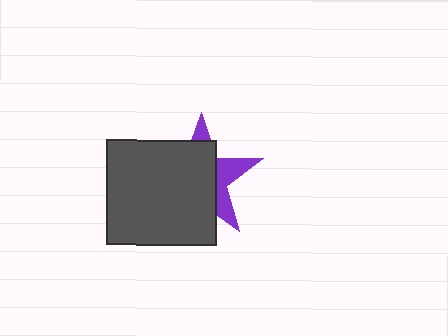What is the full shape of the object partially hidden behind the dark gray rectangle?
The partially hidden object is a purple star.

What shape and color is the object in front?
The object in front is a dark gray rectangle.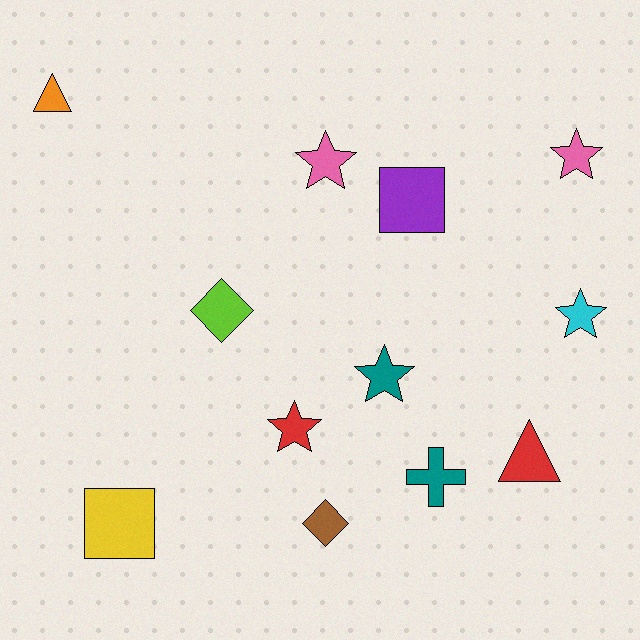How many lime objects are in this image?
There is 1 lime object.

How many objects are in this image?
There are 12 objects.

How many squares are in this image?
There are 2 squares.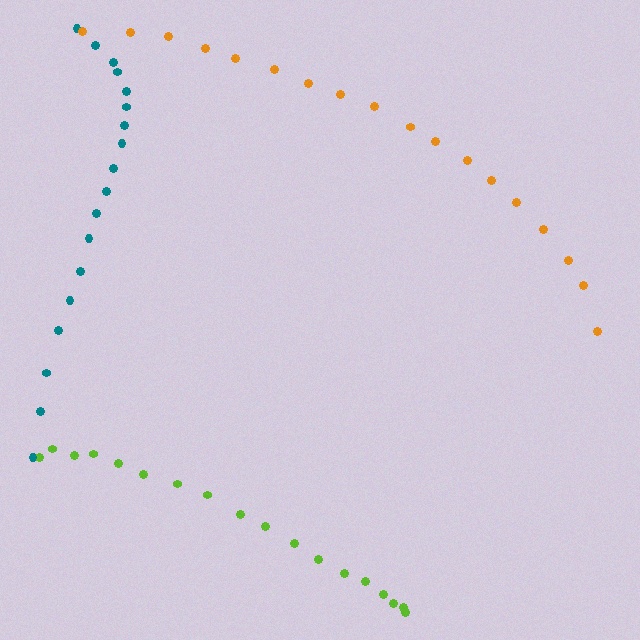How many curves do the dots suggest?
There are 3 distinct paths.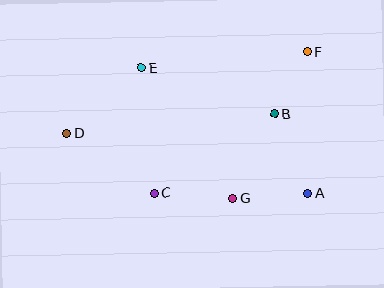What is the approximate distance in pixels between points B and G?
The distance between B and G is approximately 94 pixels.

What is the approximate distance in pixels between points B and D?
The distance between B and D is approximately 209 pixels.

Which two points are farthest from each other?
Points D and F are farthest from each other.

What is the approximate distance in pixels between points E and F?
The distance between E and F is approximately 167 pixels.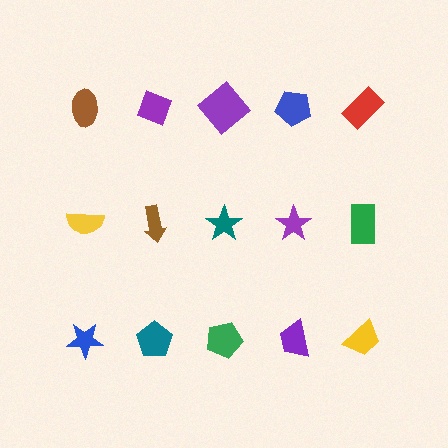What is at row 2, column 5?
A green rectangle.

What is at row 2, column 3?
A teal star.